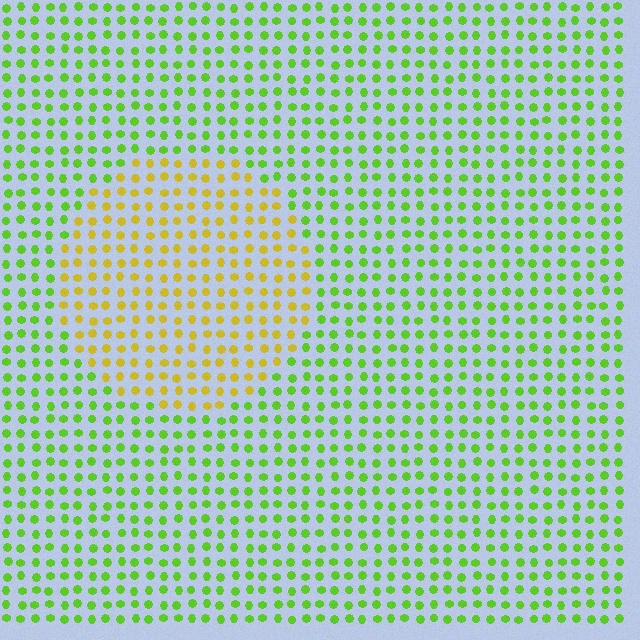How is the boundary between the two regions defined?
The boundary is defined purely by a slight shift in hue (about 48 degrees). Spacing, size, and orientation are identical on both sides.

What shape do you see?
I see a circle.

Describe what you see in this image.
The image is filled with small lime elements in a uniform arrangement. A circle-shaped region is visible where the elements are tinted to a slightly different hue, forming a subtle color boundary.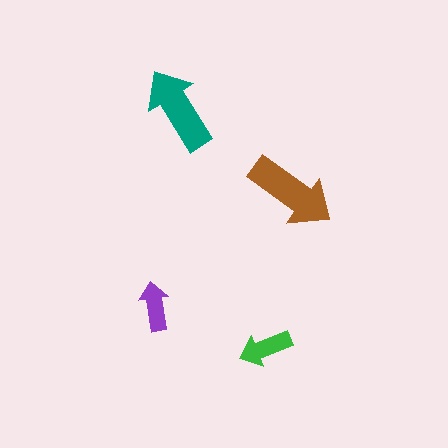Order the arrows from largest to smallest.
the brown one, the teal one, the green one, the purple one.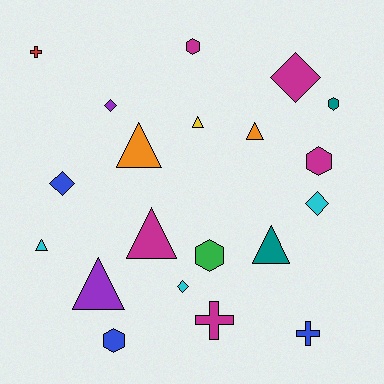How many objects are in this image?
There are 20 objects.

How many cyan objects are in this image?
There are 3 cyan objects.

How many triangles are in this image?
There are 7 triangles.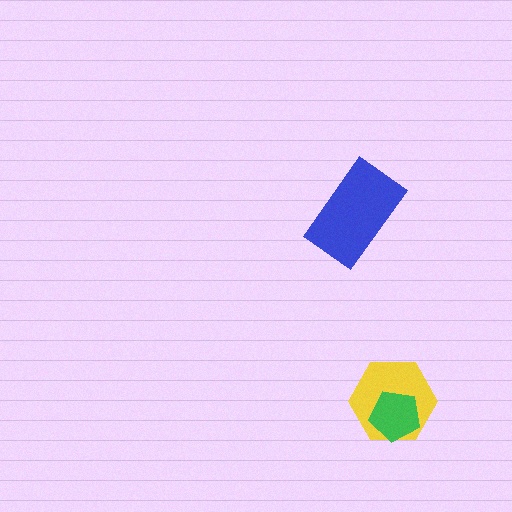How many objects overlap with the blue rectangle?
0 objects overlap with the blue rectangle.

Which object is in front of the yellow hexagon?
The green pentagon is in front of the yellow hexagon.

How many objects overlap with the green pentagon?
1 object overlaps with the green pentagon.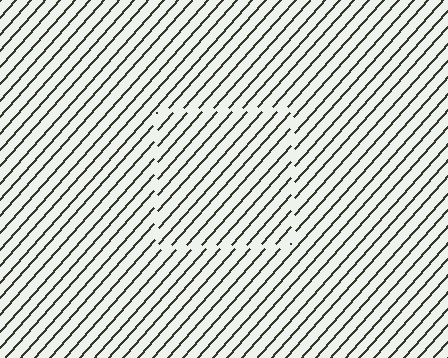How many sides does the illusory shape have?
4 sides — the line-ends trace a square.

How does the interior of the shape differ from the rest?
The interior of the shape contains the same grating, shifted by half a period — the contour is defined by the phase discontinuity where line-ends from the inner and outer gratings abut.